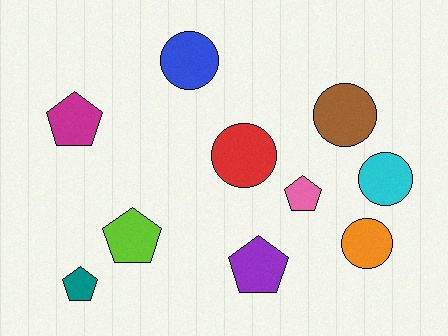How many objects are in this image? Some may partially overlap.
There are 10 objects.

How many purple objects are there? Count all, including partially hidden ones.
There is 1 purple object.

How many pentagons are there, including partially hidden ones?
There are 5 pentagons.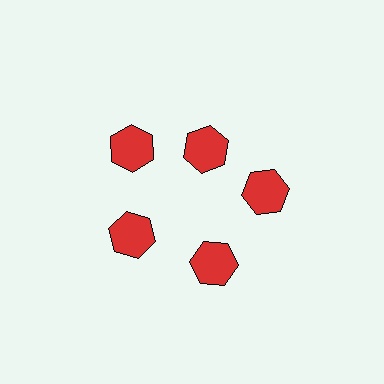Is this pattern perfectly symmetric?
No. The 5 red hexagons are arranged in a ring, but one element near the 1 o'clock position is pulled inward toward the center, breaking the 5-fold rotational symmetry.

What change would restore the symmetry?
The symmetry would be restored by moving it outward, back onto the ring so that all 5 hexagons sit at equal angles and equal distance from the center.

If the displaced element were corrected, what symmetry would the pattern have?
It would have 5-fold rotational symmetry — the pattern would map onto itself every 72 degrees.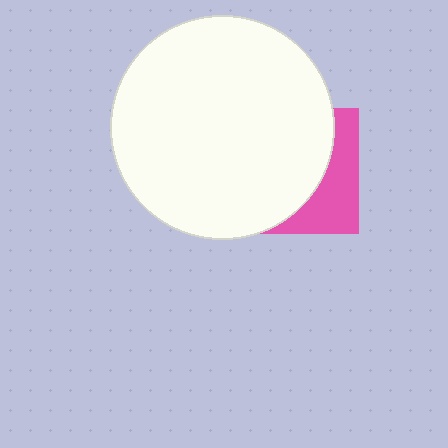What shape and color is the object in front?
The object in front is a white circle.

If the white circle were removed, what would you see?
You would see the complete pink square.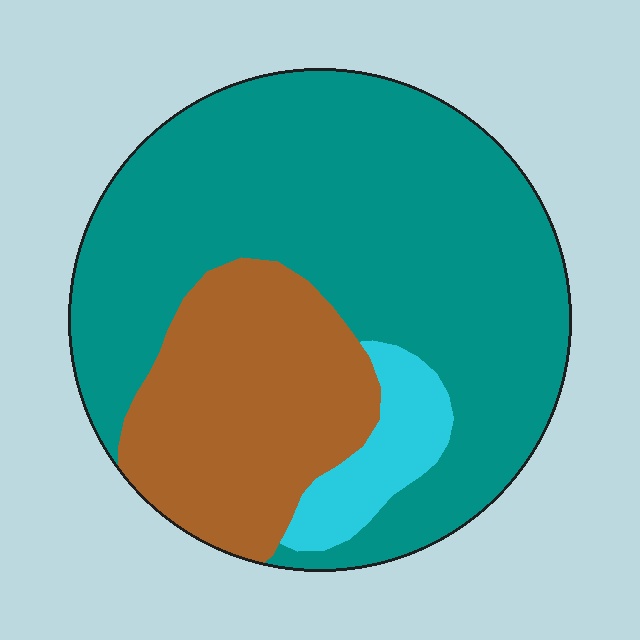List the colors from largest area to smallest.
From largest to smallest: teal, brown, cyan.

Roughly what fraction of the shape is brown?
Brown takes up between a sixth and a third of the shape.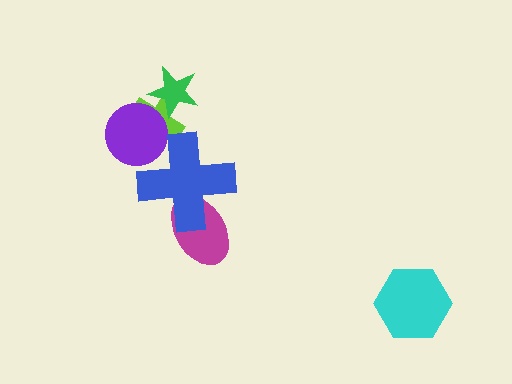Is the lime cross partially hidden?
Yes, it is partially covered by another shape.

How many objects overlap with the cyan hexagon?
0 objects overlap with the cyan hexagon.